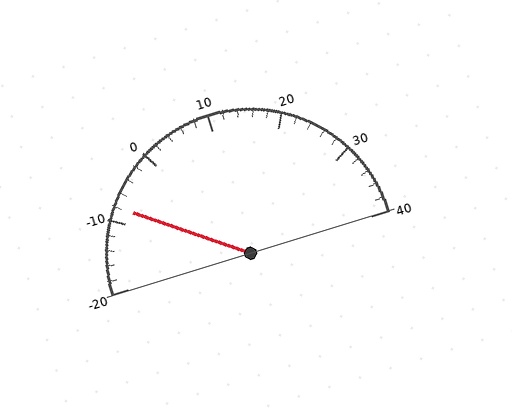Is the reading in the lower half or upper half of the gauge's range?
The reading is in the lower half of the range (-20 to 40).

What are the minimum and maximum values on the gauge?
The gauge ranges from -20 to 40.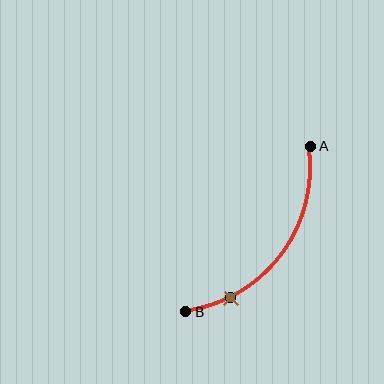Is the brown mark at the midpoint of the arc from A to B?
No. The brown mark lies on the arc but is closer to endpoint B. The arc midpoint would be at the point on the curve equidistant along the arc from both A and B.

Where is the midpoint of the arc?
The arc midpoint is the point on the curve farthest from the straight line joining A and B. It sits below and to the right of that line.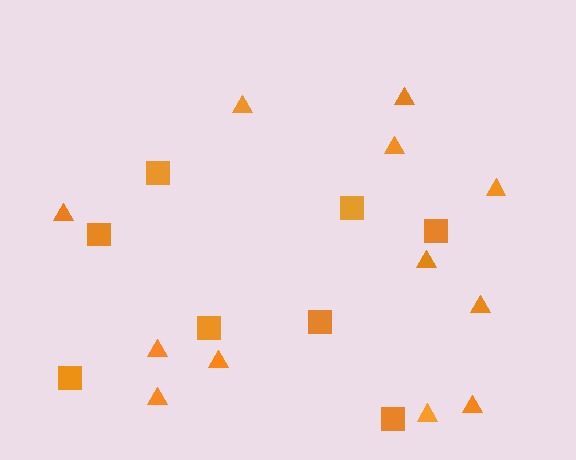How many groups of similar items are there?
There are 2 groups: one group of squares (8) and one group of triangles (12).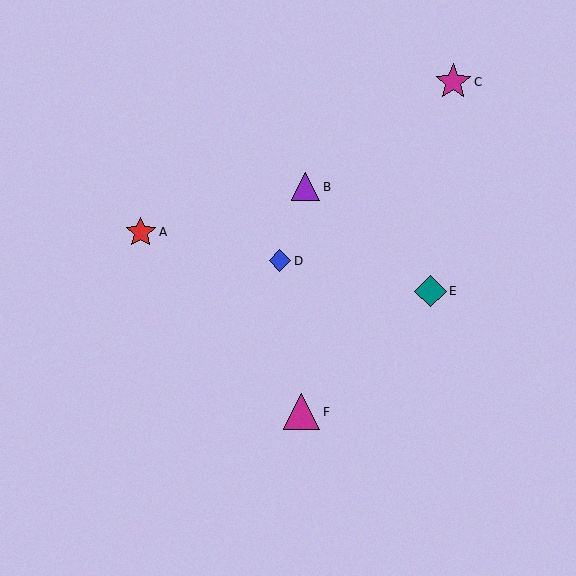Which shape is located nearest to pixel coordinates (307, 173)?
The purple triangle (labeled B) at (306, 187) is nearest to that location.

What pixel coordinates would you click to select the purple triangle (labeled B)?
Click at (306, 187) to select the purple triangle B.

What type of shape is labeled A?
Shape A is a red star.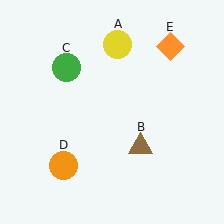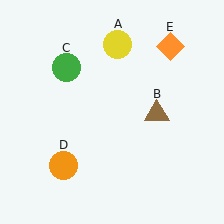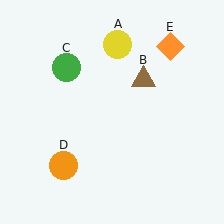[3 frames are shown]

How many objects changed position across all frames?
1 object changed position: brown triangle (object B).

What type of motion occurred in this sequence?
The brown triangle (object B) rotated counterclockwise around the center of the scene.